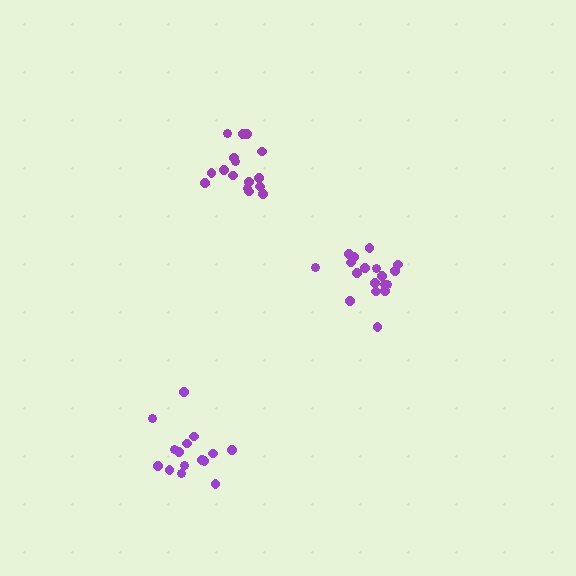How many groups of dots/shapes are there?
There are 3 groups.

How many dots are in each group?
Group 1: 18 dots, Group 2: 15 dots, Group 3: 16 dots (49 total).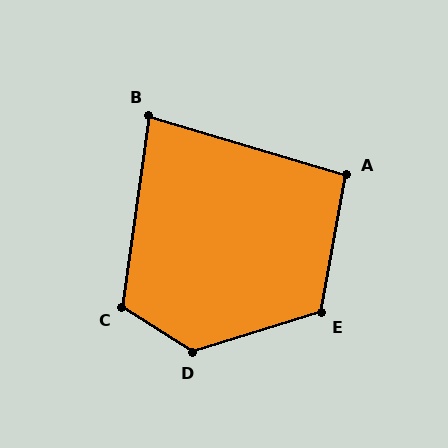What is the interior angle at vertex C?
Approximately 114 degrees (obtuse).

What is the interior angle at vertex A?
Approximately 96 degrees (obtuse).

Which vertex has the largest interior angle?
D, at approximately 131 degrees.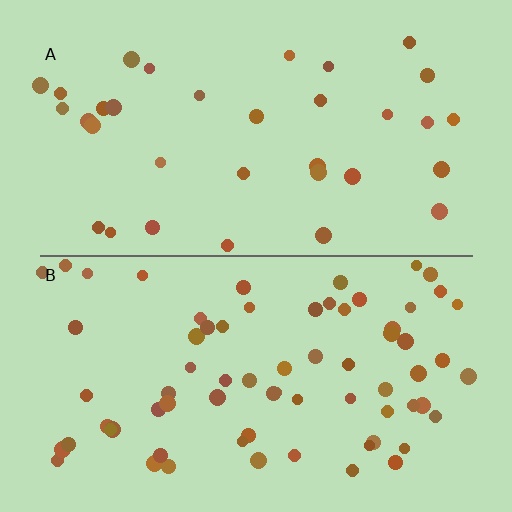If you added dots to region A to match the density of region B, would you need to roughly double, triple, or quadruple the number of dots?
Approximately double.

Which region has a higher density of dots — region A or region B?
B (the bottom).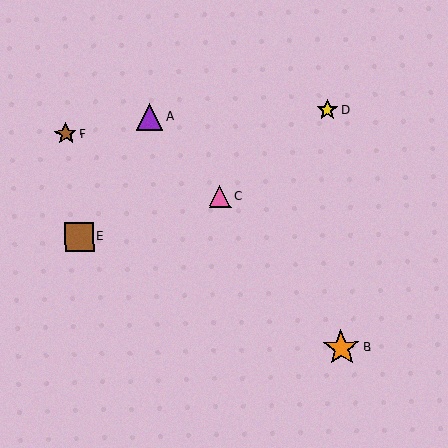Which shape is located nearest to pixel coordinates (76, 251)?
The brown square (labeled E) at (79, 237) is nearest to that location.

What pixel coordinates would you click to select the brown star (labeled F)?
Click at (66, 134) to select the brown star F.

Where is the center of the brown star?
The center of the brown star is at (66, 134).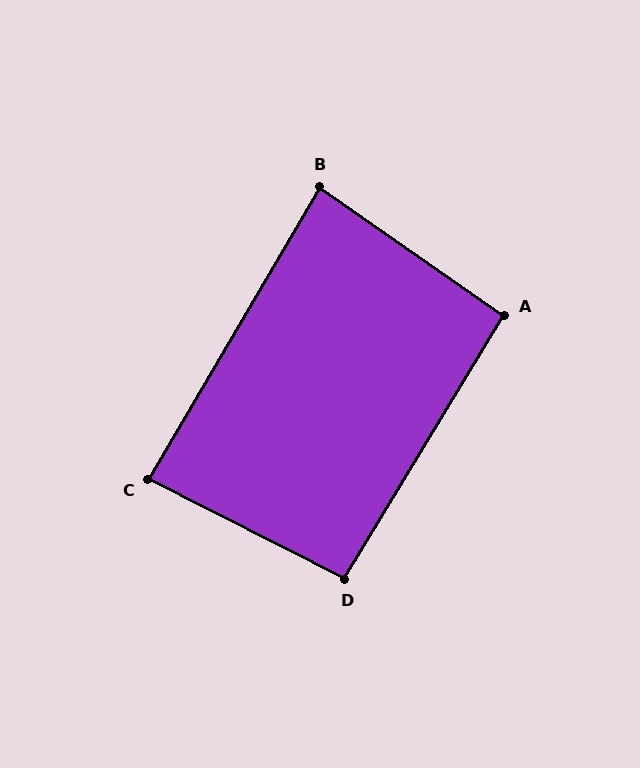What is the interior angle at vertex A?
Approximately 94 degrees (approximately right).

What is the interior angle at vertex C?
Approximately 86 degrees (approximately right).